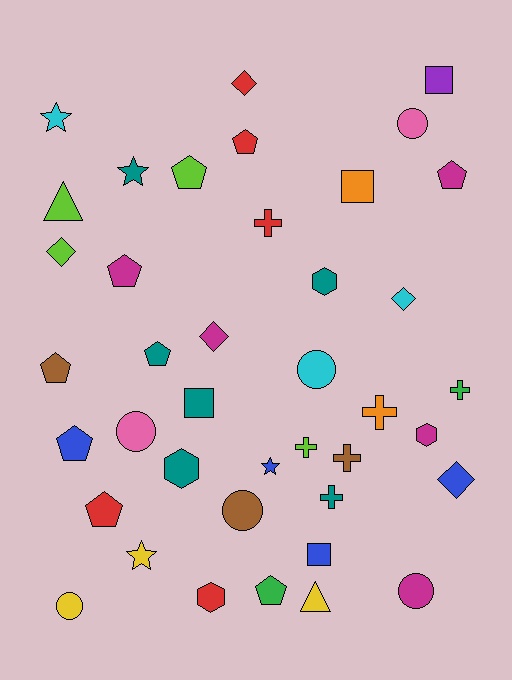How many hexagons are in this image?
There are 4 hexagons.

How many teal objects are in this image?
There are 6 teal objects.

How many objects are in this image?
There are 40 objects.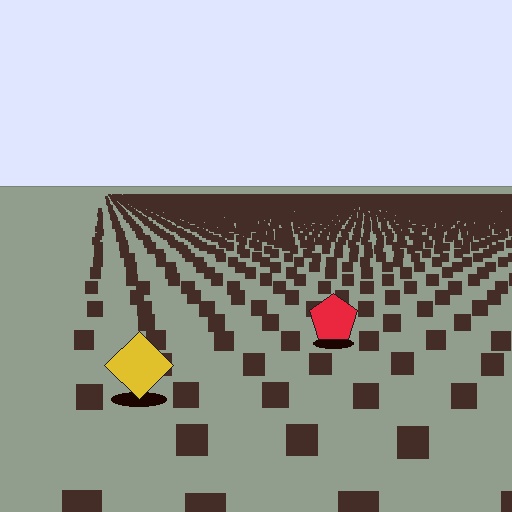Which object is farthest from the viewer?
The red pentagon is farthest from the viewer. It appears smaller and the ground texture around it is denser.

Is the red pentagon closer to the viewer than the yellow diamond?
No. The yellow diamond is closer — you can tell from the texture gradient: the ground texture is coarser near it.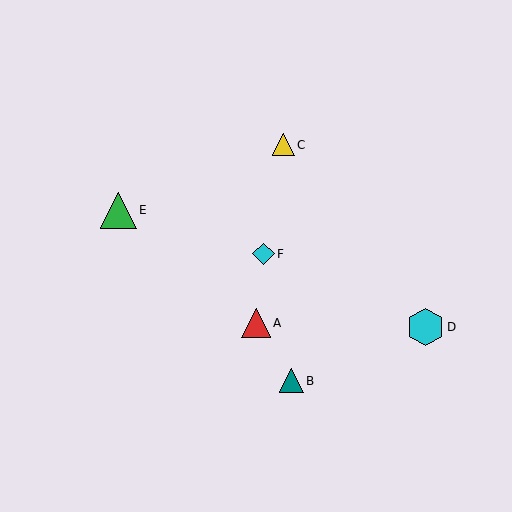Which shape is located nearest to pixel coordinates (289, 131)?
The yellow triangle (labeled C) at (283, 145) is nearest to that location.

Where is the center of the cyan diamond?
The center of the cyan diamond is at (264, 254).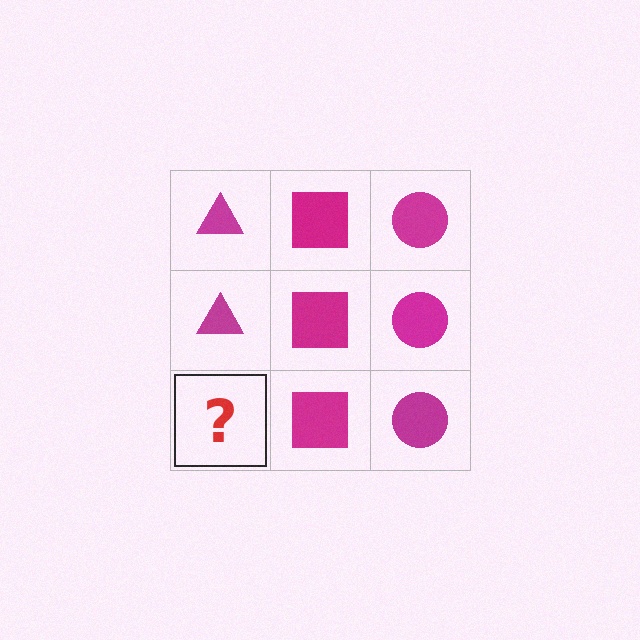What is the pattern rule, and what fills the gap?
The rule is that each column has a consistent shape. The gap should be filled with a magenta triangle.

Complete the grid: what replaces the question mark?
The question mark should be replaced with a magenta triangle.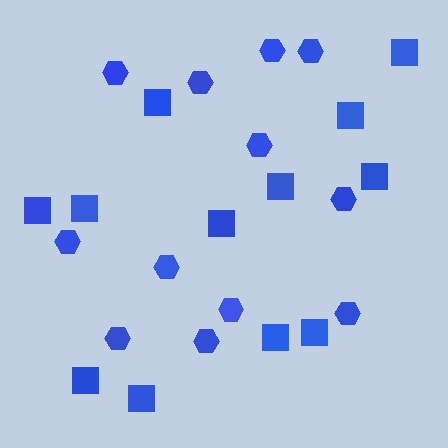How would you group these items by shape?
There are 2 groups: one group of squares (12) and one group of hexagons (12).